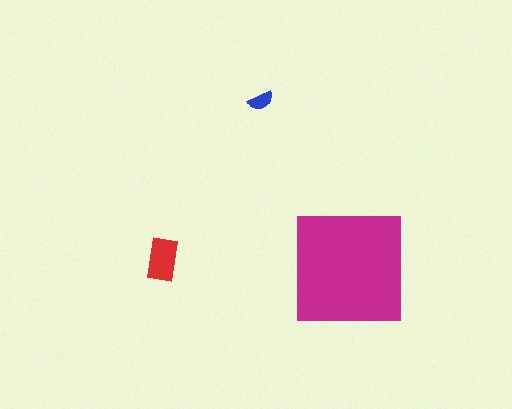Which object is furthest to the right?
The magenta square is rightmost.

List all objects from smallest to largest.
The blue semicircle, the red rectangle, the magenta square.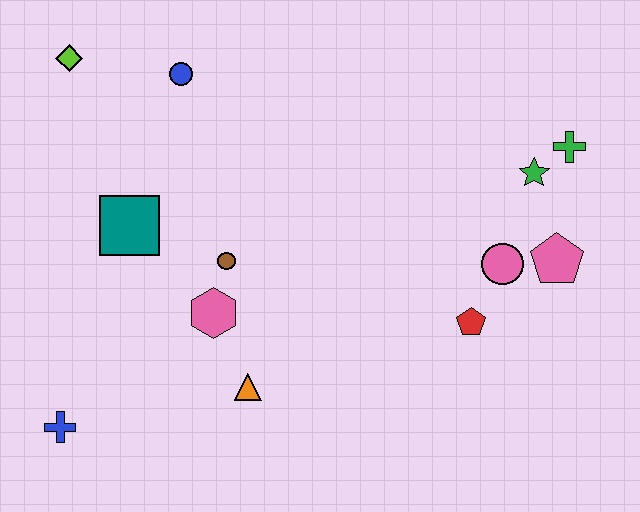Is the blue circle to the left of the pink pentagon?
Yes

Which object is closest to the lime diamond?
The blue circle is closest to the lime diamond.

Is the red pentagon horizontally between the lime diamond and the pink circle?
Yes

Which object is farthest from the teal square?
The green cross is farthest from the teal square.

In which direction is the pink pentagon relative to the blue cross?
The pink pentagon is to the right of the blue cross.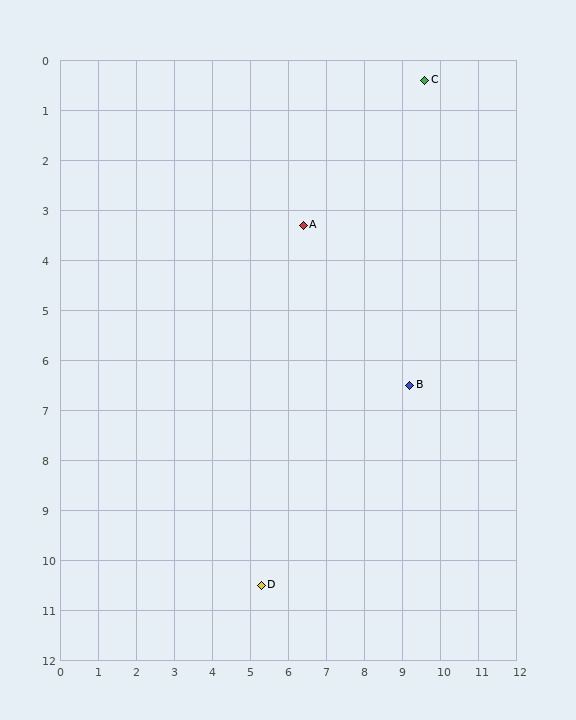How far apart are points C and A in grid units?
Points C and A are about 4.3 grid units apart.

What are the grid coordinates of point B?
Point B is at approximately (9.2, 6.5).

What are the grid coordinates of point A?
Point A is at approximately (6.4, 3.3).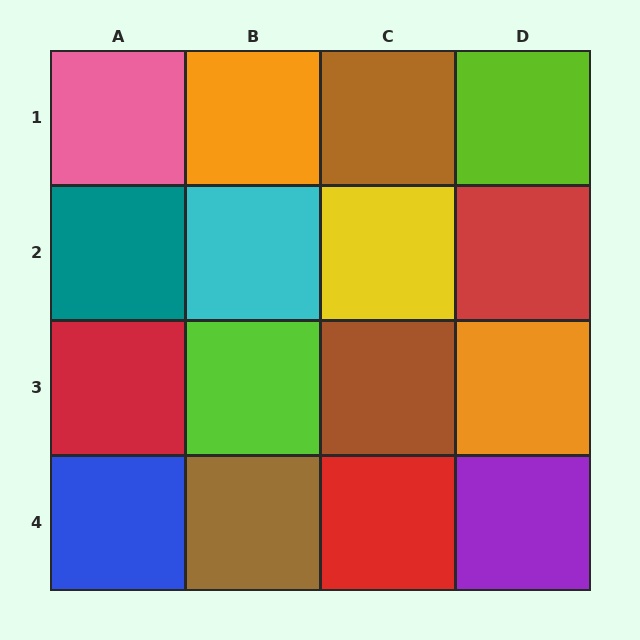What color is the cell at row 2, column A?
Teal.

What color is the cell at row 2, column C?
Yellow.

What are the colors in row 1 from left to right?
Pink, orange, brown, lime.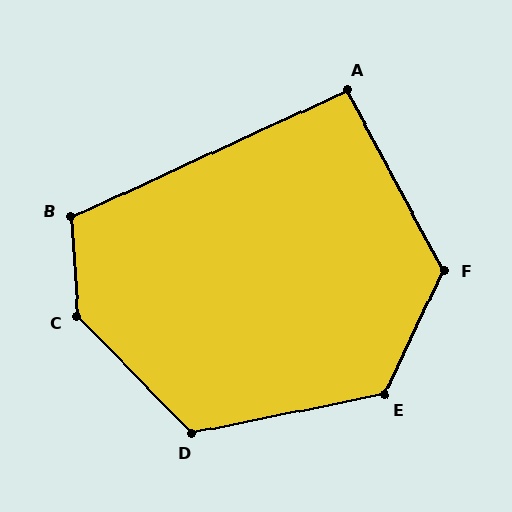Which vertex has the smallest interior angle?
A, at approximately 94 degrees.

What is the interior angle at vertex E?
Approximately 127 degrees (obtuse).